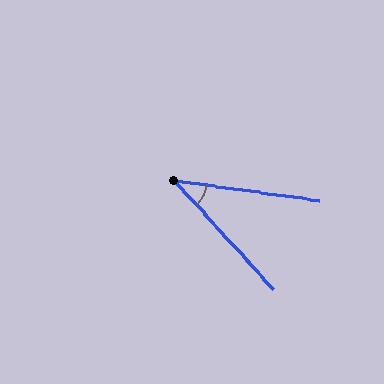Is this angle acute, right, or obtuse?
It is acute.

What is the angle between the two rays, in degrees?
Approximately 40 degrees.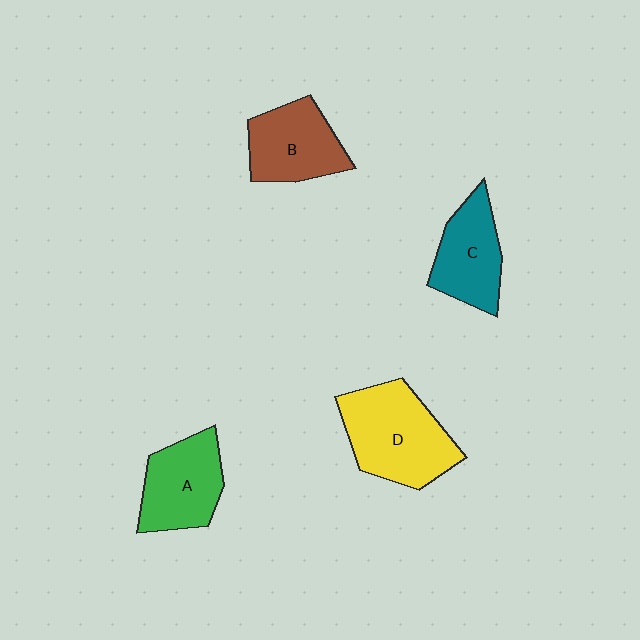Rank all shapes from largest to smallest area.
From largest to smallest: D (yellow), A (green), B (brown), C (teal).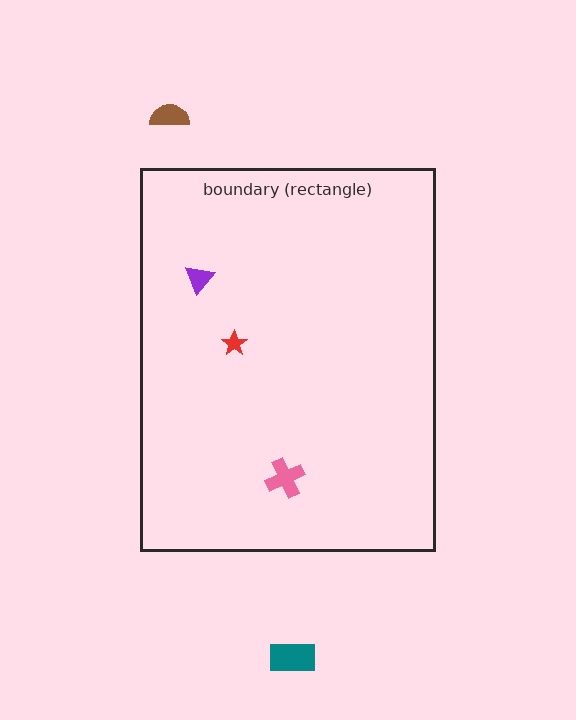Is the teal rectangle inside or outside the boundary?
Outside.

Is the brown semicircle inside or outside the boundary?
Outside.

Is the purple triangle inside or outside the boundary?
Inside.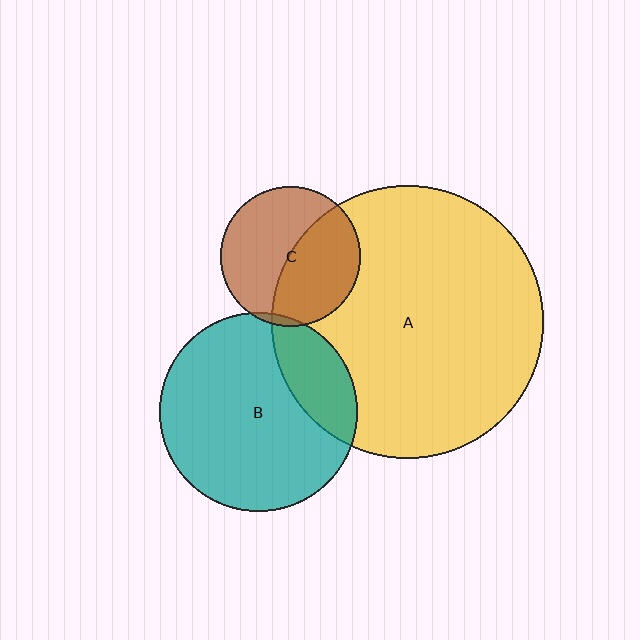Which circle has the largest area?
Circle A (yellow).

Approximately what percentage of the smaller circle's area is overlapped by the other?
Approximately 5%.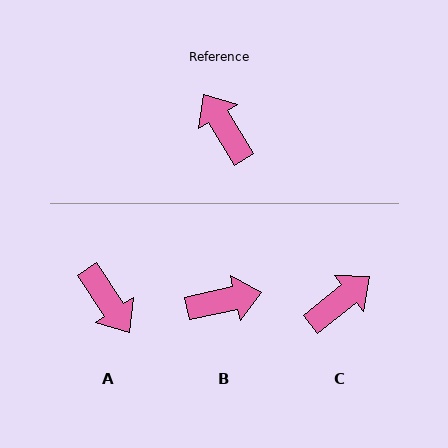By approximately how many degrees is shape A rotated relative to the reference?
Approximately 178 degrees clockwise.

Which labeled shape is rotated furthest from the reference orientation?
A, about 178 degrees away.